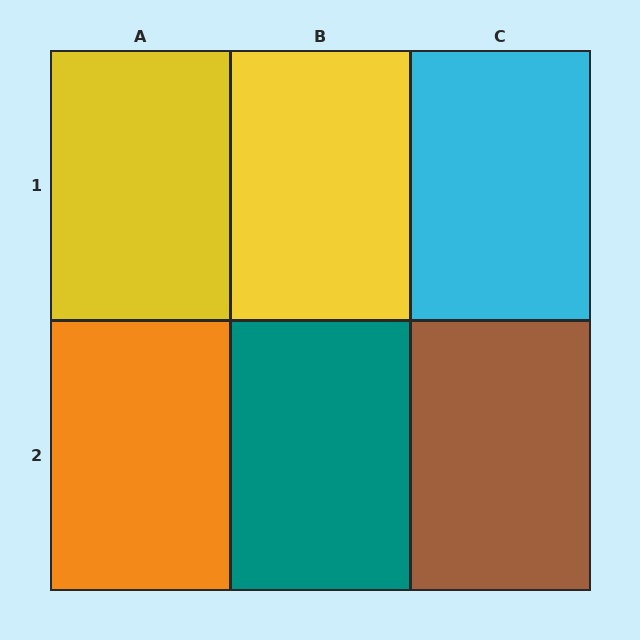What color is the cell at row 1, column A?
Yellow.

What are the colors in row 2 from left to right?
Orange, teal, brown.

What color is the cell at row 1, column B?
Yellow.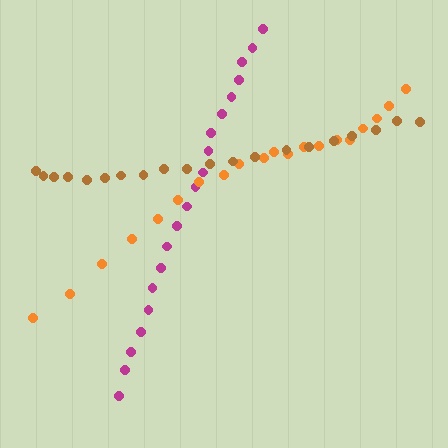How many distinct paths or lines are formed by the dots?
There are 3 distinct paths.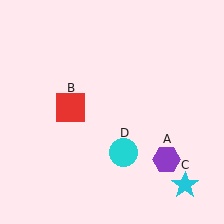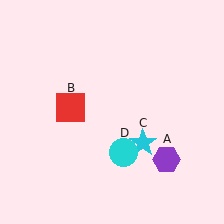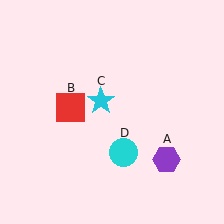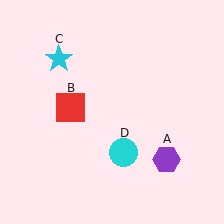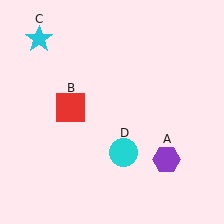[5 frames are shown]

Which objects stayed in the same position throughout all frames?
Purple hexagon (object A) and red square (object B) and cyan circle (object D) remained stationary.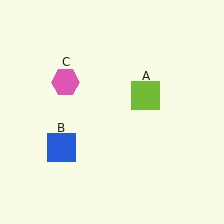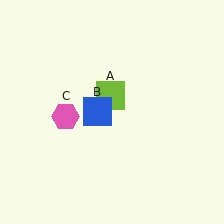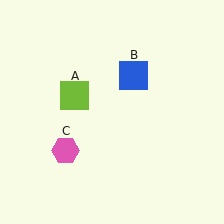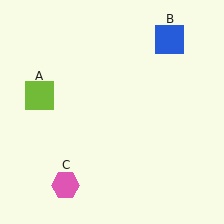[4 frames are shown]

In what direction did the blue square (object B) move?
The blue square (object B) moved up and to the right.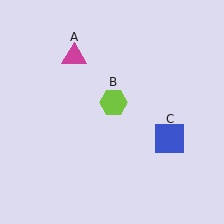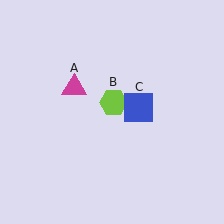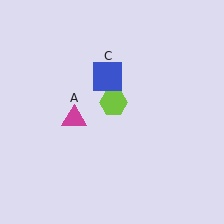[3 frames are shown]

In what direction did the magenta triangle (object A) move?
The magenta triangle (object A) moved down.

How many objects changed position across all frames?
2 objects changed position: magenta triangle (object A), blue square (object C).